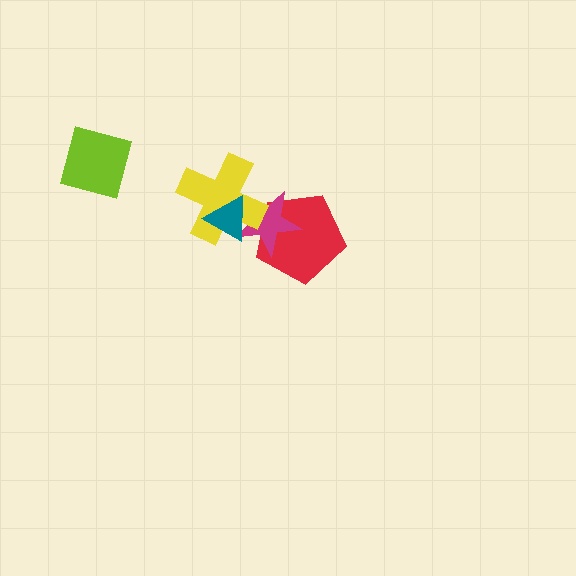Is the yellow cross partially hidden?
Yes, it is partially covered by another shape.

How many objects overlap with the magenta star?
3 objects overlap with the magenta star.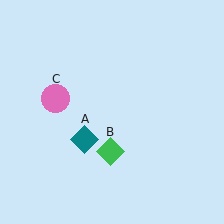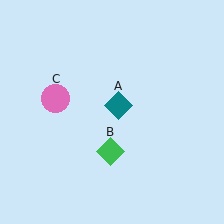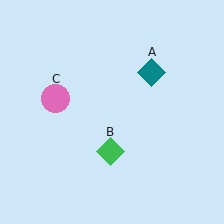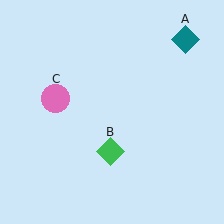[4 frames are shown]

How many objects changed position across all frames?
1 object changed position: teal diamond (object A).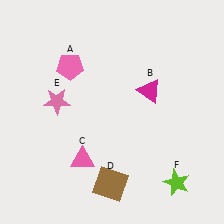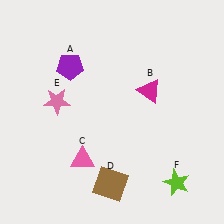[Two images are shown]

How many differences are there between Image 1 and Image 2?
There is 1 difference between the two images.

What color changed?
The pentagon (A) changed from pink in Image 1 to purple in Image 2.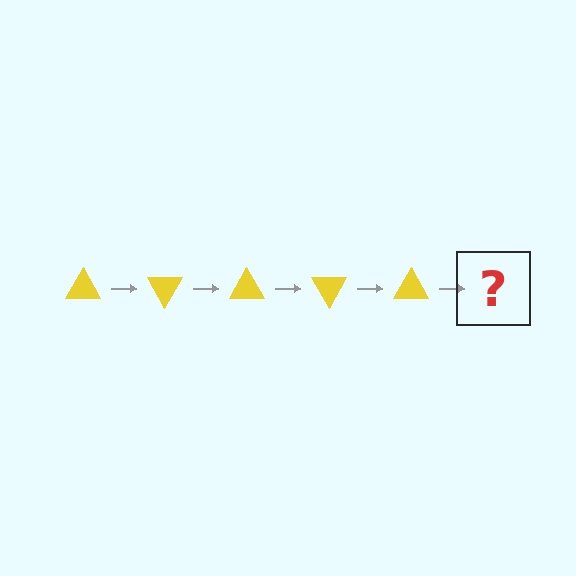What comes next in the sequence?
The next element should be a yellow triangle rotated 300 degrees.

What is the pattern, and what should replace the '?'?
The pattern is that the triangle rotates 60 degrees each step. The '?' should be a yellow triangle rotated 300 degrees.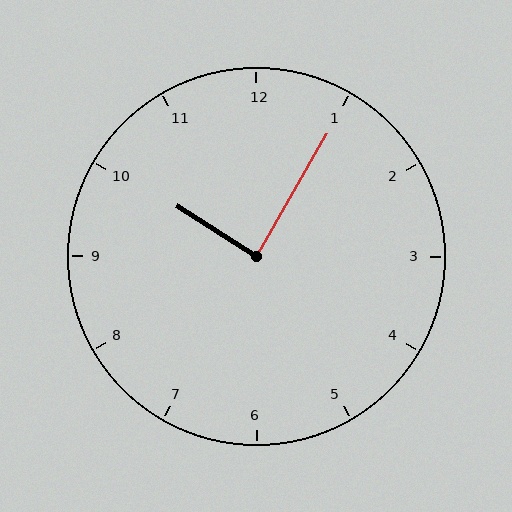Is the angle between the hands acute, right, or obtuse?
It is right.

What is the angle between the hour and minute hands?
Approximately 88 degrees.